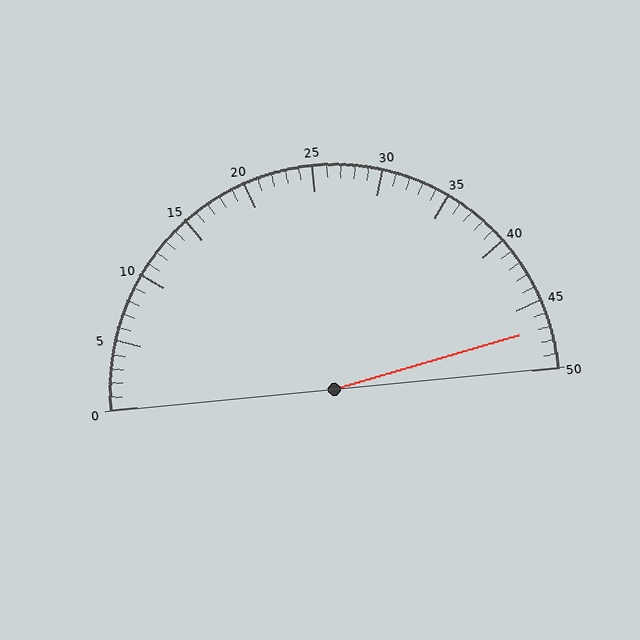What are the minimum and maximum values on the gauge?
The gauge ranges from 0 to 50.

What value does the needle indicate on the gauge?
The needle indicates approximately 47.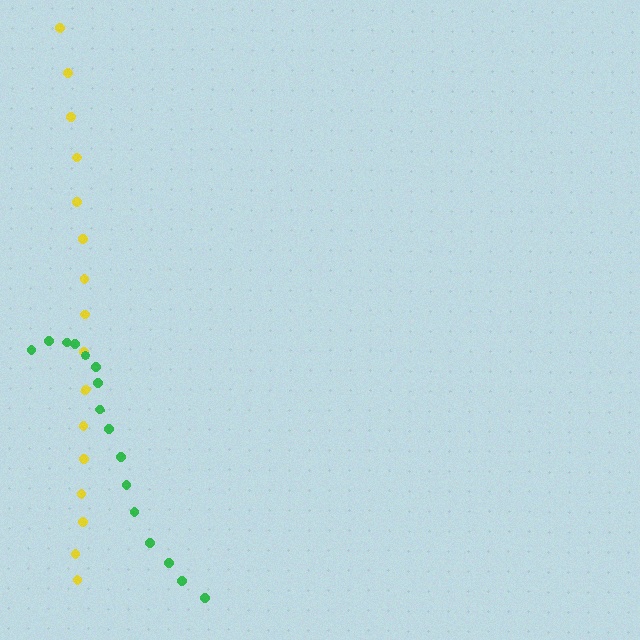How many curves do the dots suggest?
There are 2 distinct paths.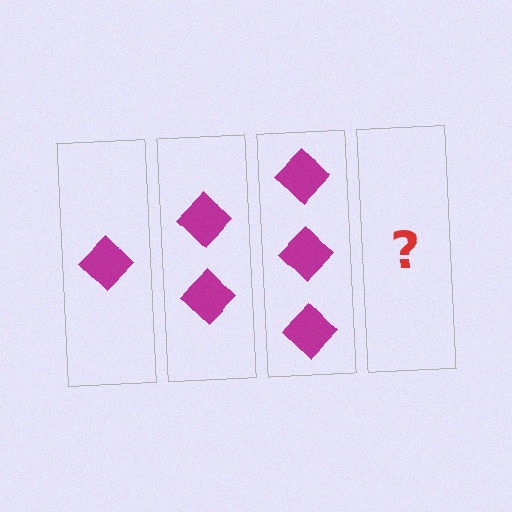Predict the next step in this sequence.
The next step is 4 diamonds.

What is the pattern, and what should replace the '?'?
The pattern is that each step adds one more diamond. The '?' should be 4 diamonds.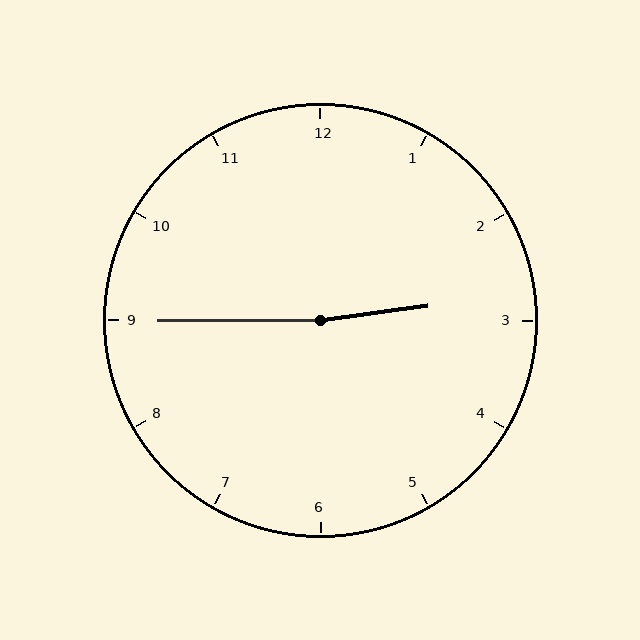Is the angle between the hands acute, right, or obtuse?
It is obtuse.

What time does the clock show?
2:45.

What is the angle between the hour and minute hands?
Approximately 172 degrees.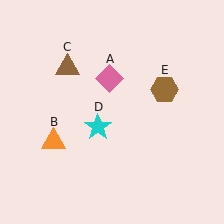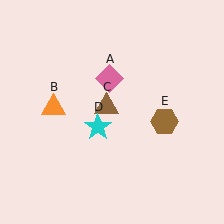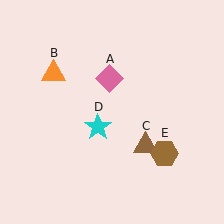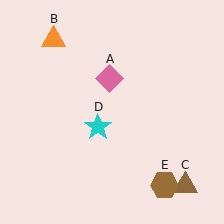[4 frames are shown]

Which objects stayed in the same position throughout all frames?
Pink diamond (object A) and cyan star (object D) remained stationary.